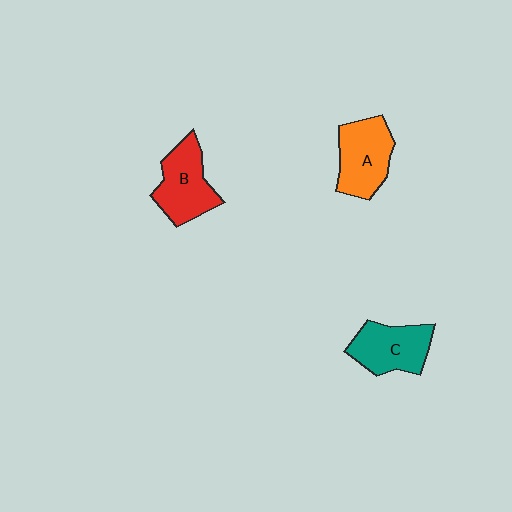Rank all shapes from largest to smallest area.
From largest to smallest: A (orange), B (red), C (teal).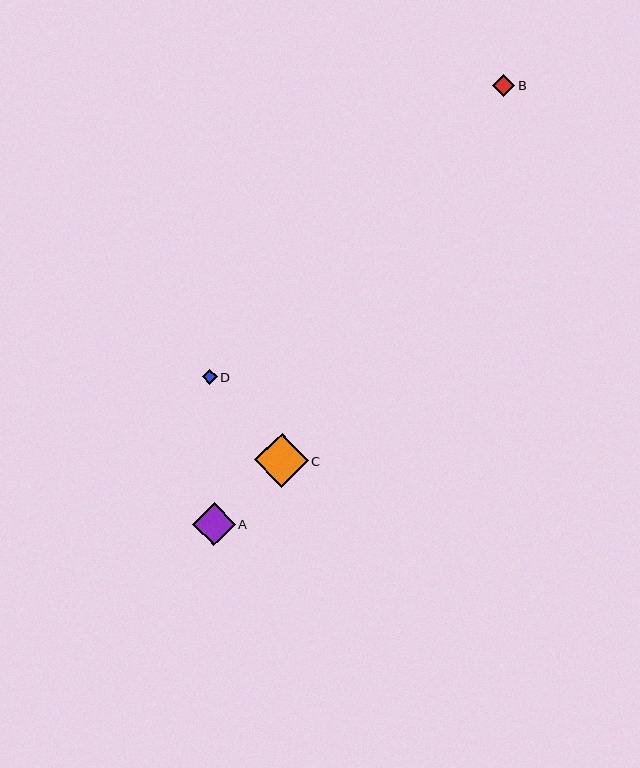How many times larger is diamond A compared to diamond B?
Diamond A is approximately 1.9 times the size of diamond B.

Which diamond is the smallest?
Diamond D is the smallest with a size of approximately 15 pixels.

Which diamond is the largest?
Diamond C is the largest with a size of approximately 54 pixels.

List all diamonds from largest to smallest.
From largest to smallest: C, A, B, D.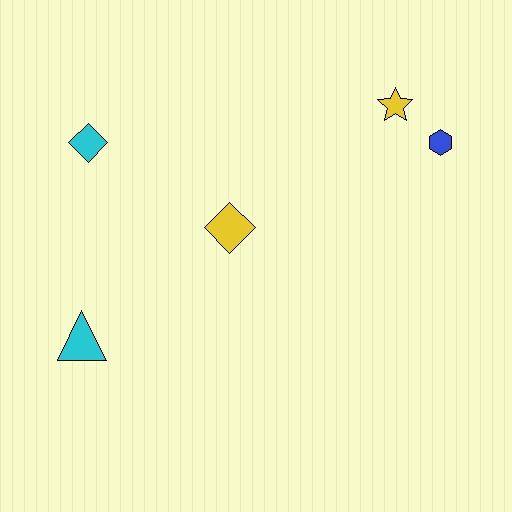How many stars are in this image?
There is 1 star.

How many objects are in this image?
There are 5 objects.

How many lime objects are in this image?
There are no lime objects.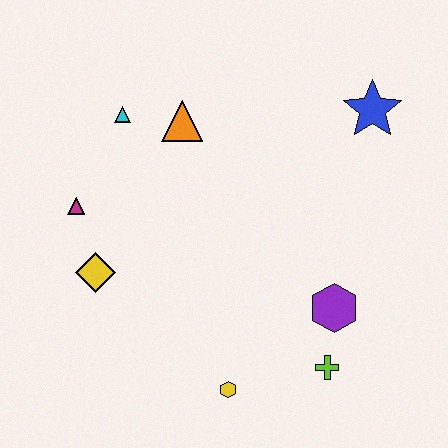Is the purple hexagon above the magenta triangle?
No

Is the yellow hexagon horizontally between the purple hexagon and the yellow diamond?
Yes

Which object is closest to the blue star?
The orange triangle is closest to the blue star.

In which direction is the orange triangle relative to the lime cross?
The orange triangle is above the lime cross.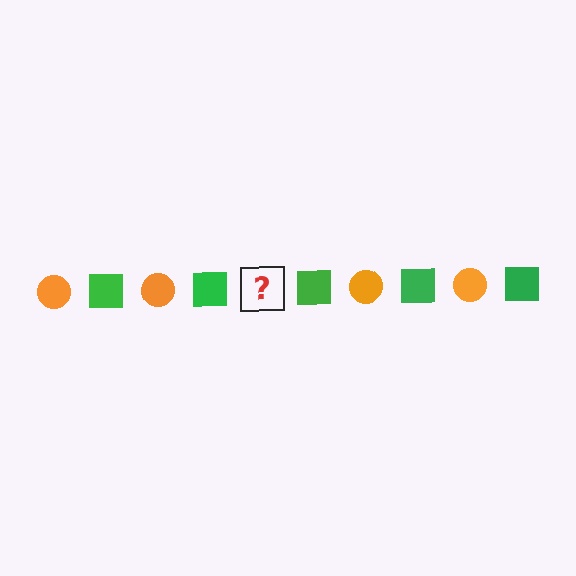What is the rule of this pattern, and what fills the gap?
The rule is that the pattern alternates between orange circle and green square. The gap should be filled with an orange circle.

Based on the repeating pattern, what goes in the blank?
The blank should be an orange circle.